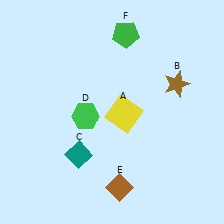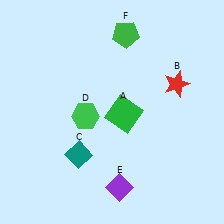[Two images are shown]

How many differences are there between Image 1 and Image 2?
There are 3 differences between the two images.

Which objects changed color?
A changed from yellow to green. B changed from brown to red. E changed from brown to purple.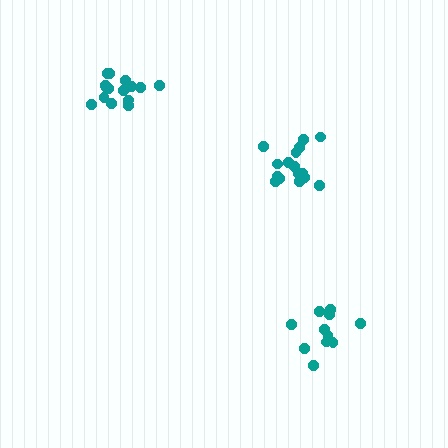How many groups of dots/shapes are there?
There are 3 groups.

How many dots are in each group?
Group 1: 16 dots, Group 2: 11 dots, Group 3: 16 dots (43 total).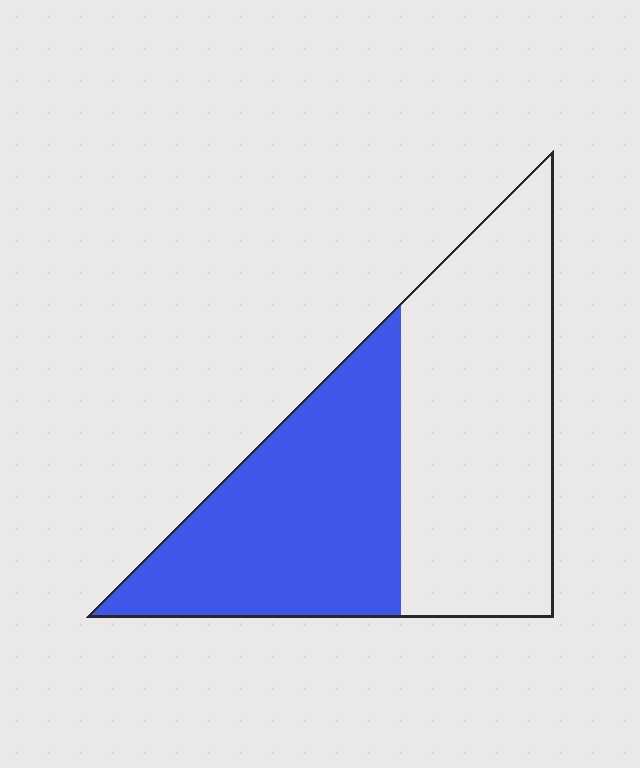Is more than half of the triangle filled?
No.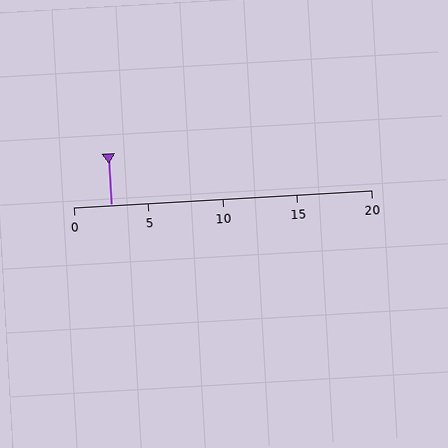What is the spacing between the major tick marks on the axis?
The major ticks are spaced 5 apart.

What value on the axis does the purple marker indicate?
The marker indicates approximately 2.5.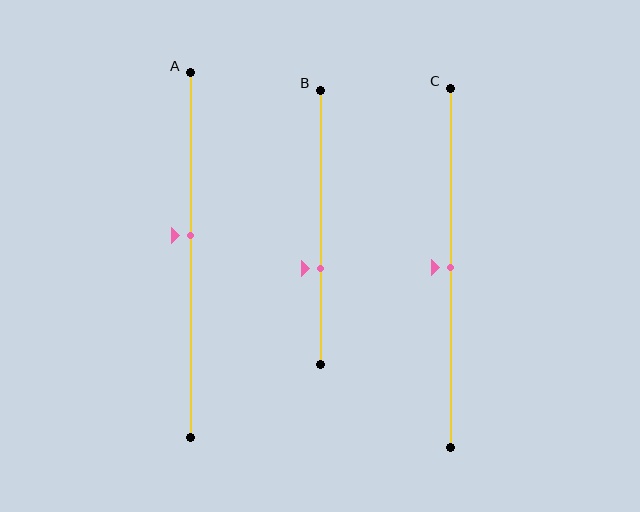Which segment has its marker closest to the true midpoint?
Segment C has its marker closest to the true midpoint.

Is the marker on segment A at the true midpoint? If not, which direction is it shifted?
No, the marker on segment A is shifted upward by about 5% of the segment length.